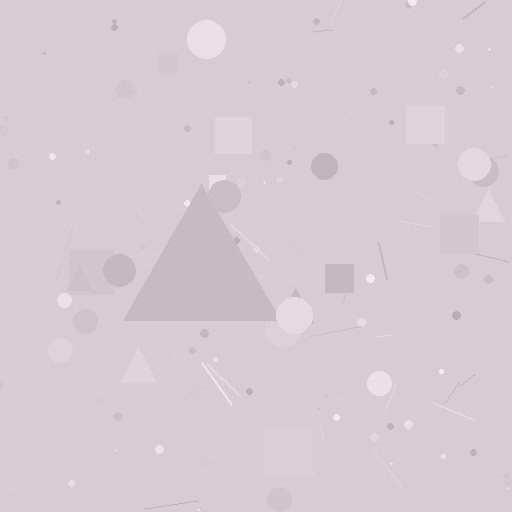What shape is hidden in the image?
A triangle is hidden in the image.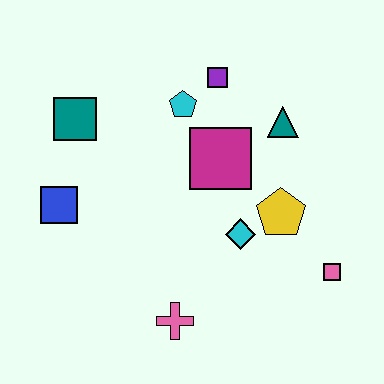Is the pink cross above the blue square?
No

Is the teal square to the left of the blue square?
No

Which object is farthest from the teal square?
The pink square is farthest from the teal square.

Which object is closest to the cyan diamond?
The yellow pentagon is closest to the cyan diamond.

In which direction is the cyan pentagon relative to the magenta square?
The cyan pentagon is above the magenta square.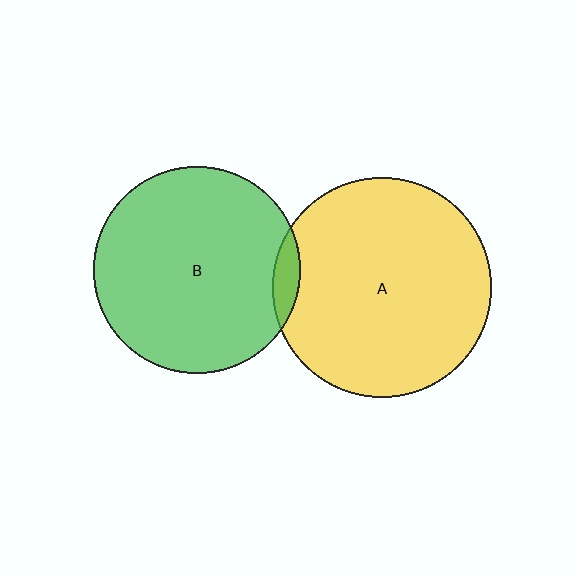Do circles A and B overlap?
Yes.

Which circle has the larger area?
Circle A (yellow).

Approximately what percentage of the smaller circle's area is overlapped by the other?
Approximately 5%.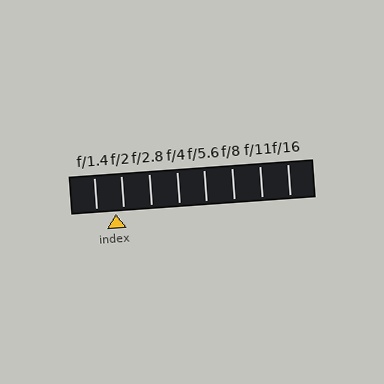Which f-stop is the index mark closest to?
The index mark is closest to f/2.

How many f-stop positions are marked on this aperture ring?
There are 8 f-stop positions marked.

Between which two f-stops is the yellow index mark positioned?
The index mark is between f/1.4 and f/2.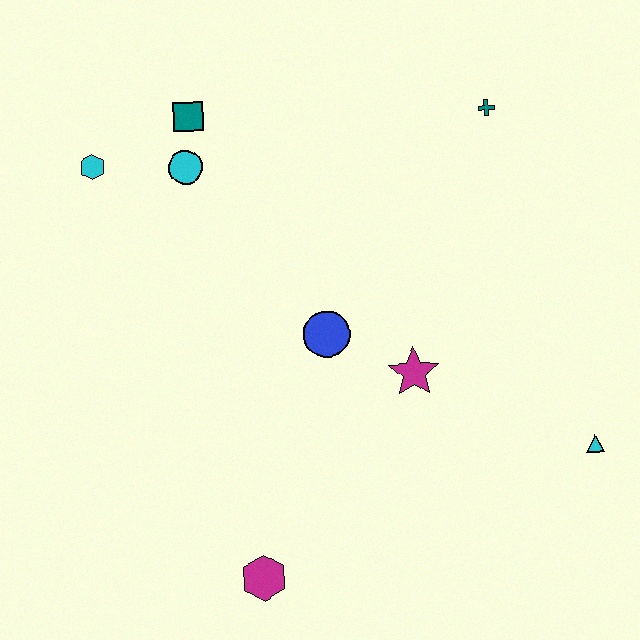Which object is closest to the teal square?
The cyan circle is closest to the teal square.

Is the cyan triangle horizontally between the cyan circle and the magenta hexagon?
No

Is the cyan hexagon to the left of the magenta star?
Yes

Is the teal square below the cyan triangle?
No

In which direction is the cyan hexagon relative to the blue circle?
The cyan hexagon is to the left of the blue circle.